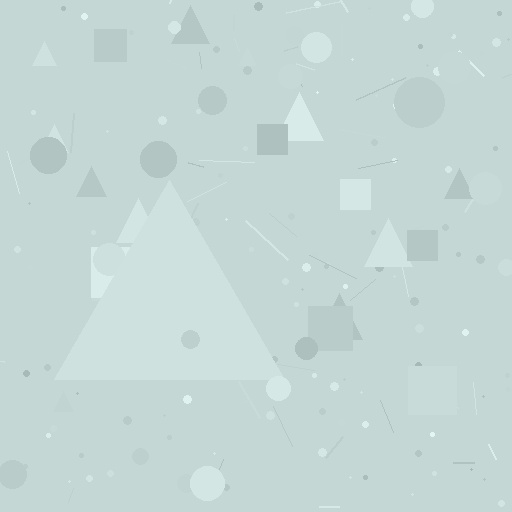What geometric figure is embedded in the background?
A triangle is embedded in the background.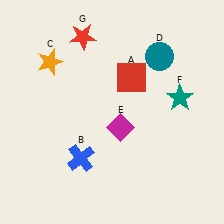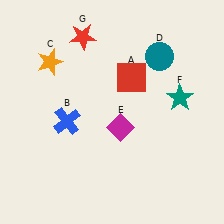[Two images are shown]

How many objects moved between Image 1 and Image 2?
1 object moved between the two images.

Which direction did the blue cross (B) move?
The blue cross (B) moved up.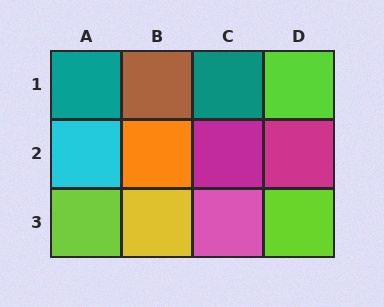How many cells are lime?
3 cells are lime.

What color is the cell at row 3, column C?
Pink.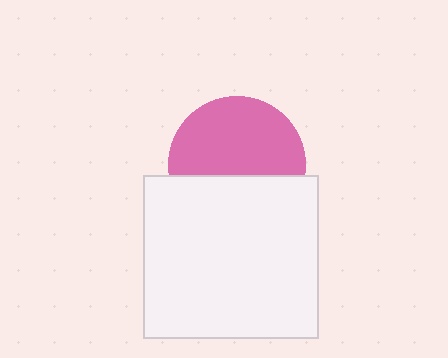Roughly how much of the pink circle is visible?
About half of it is visible (roughly 60%).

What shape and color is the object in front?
The object in front is a white rectangle.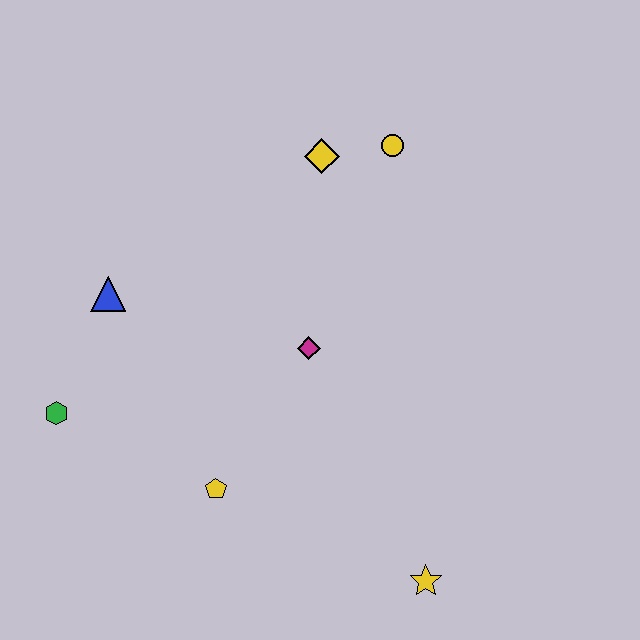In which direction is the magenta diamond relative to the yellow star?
The magenta diamond is above the yellow star.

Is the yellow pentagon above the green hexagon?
No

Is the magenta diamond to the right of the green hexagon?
Yes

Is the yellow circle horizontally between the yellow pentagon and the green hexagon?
No